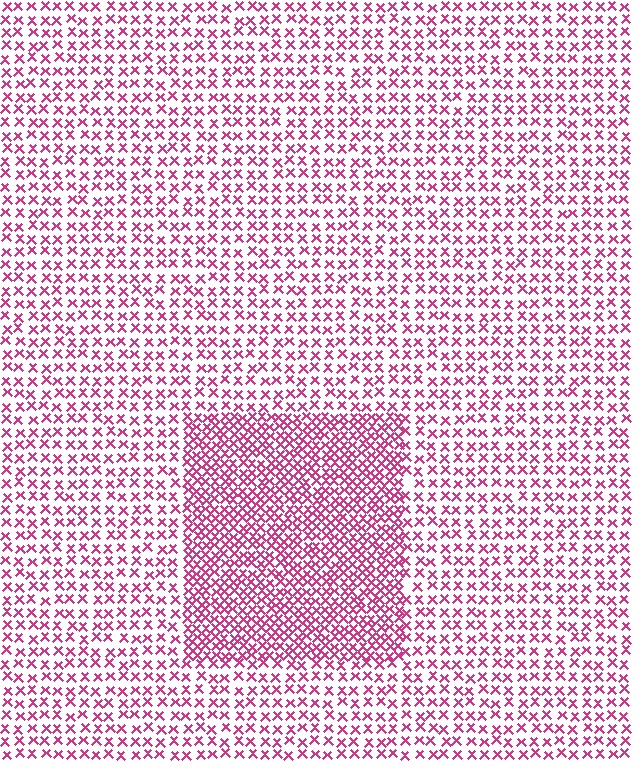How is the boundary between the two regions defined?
The boundary is defined by a change in element density (approximately 2.0x ratio). All elements are the same color, size, and shape.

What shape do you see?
I see a rectangle.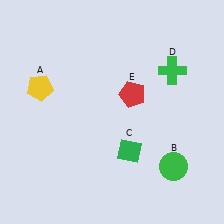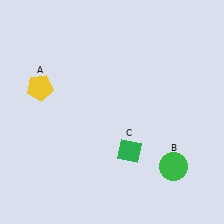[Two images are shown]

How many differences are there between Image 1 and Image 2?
There are 2 differences between the two images.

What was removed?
The green cross (D), the red pentagon (E) were removed in Image 2.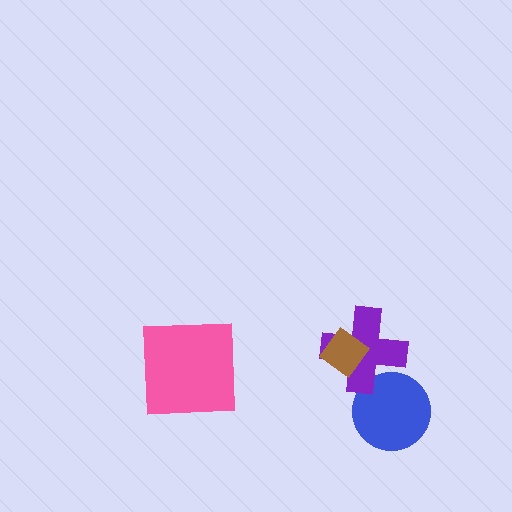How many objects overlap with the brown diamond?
1 object overlaps with the brown diamond.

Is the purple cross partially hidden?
Yes, it is partially covered by another shape.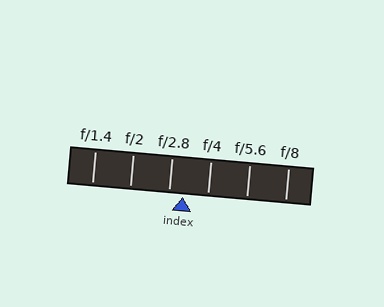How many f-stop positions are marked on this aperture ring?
There are 6 f-stop positions marked.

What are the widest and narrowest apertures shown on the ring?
The widest aperture shown is f/1.4 and the narrowest is f/8.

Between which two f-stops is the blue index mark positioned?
The index mark is between f/2.8 and f/4.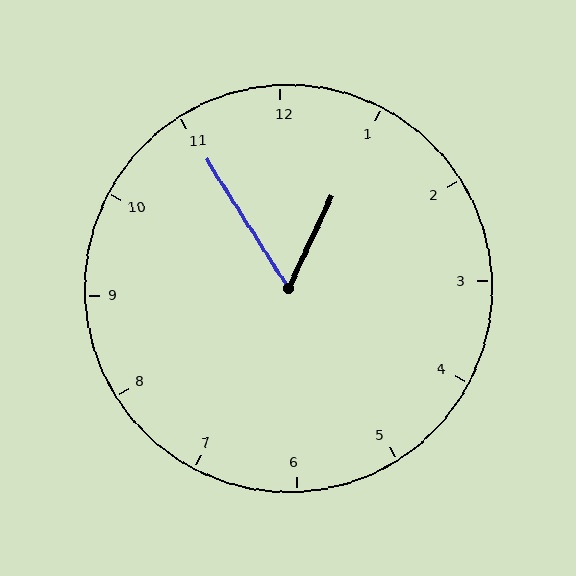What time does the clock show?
12:55.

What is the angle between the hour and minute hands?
Approximately 58 degrees.